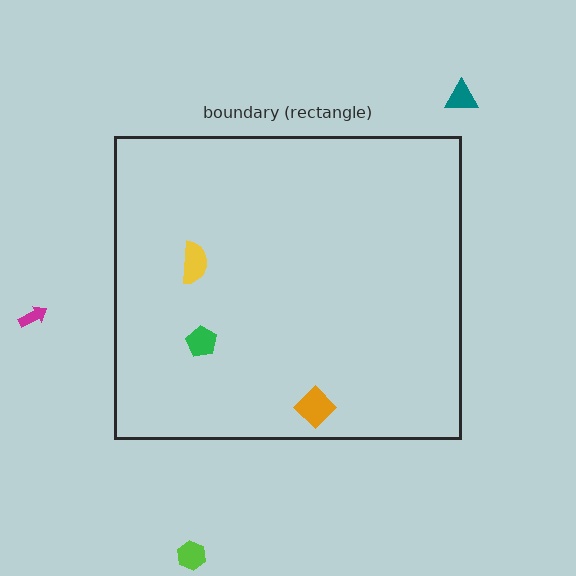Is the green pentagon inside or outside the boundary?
Inside.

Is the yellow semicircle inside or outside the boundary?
Inside.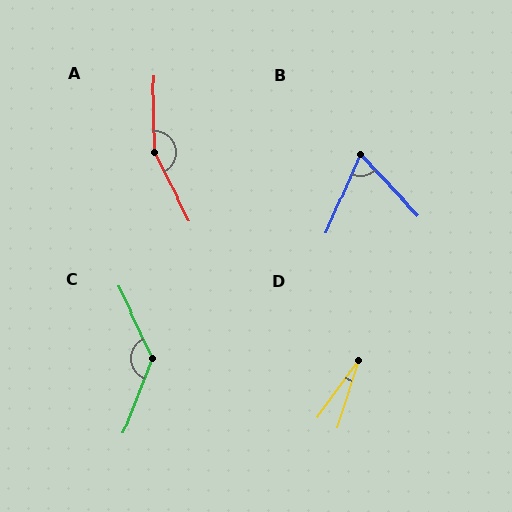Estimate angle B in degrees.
Approximately 67 degrees.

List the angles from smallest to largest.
D (18°), B (67°), C (133°), A (154°).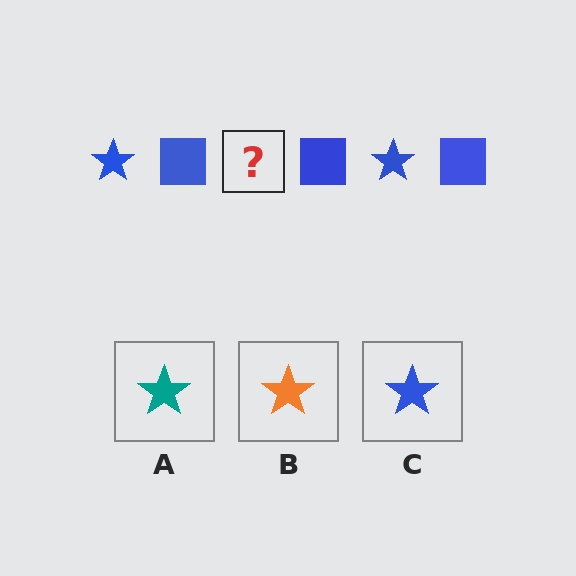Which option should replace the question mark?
Option C.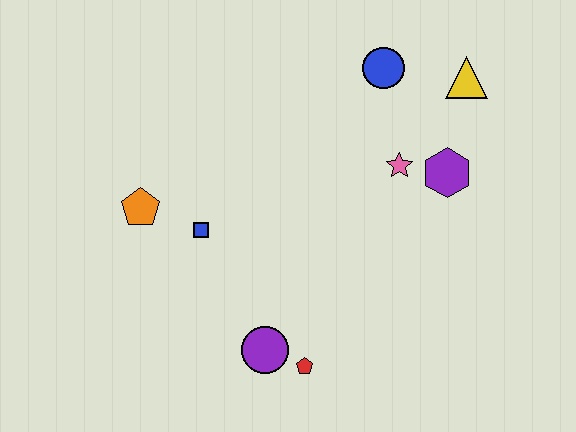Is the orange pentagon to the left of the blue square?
Yes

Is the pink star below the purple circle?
No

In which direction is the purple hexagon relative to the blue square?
The purple hexagon is to the right of the blue square.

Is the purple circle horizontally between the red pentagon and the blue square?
Yes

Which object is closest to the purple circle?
The red pentagon is closest to the purple circle.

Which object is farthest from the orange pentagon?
The yellow triangle is farthest from the orange pentagon.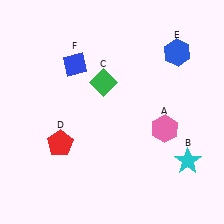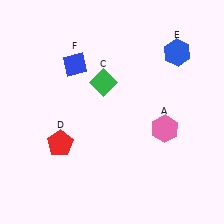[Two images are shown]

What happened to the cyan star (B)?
The cyan star (B) was removed in Image 2. It was in the bottom-right area of Image 1.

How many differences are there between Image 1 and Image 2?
There is 1 difference between the two images.